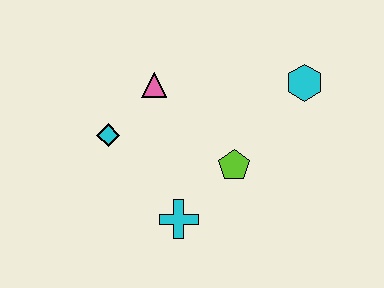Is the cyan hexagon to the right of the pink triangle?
Yes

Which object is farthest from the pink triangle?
The cyan hexagon is farthest from the pink triangle.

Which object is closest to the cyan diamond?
The pink triangle is closest to the cyan diamond.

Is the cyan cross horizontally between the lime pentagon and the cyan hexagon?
No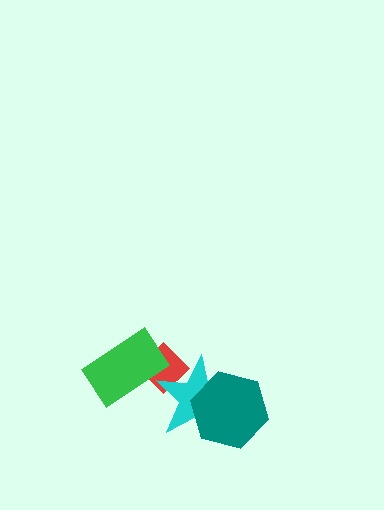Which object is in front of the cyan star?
The teal hexagon is in front of the cyan star.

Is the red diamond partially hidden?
Yes, it is partially covered by another shape.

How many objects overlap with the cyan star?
2 objects overlap with the cyan star.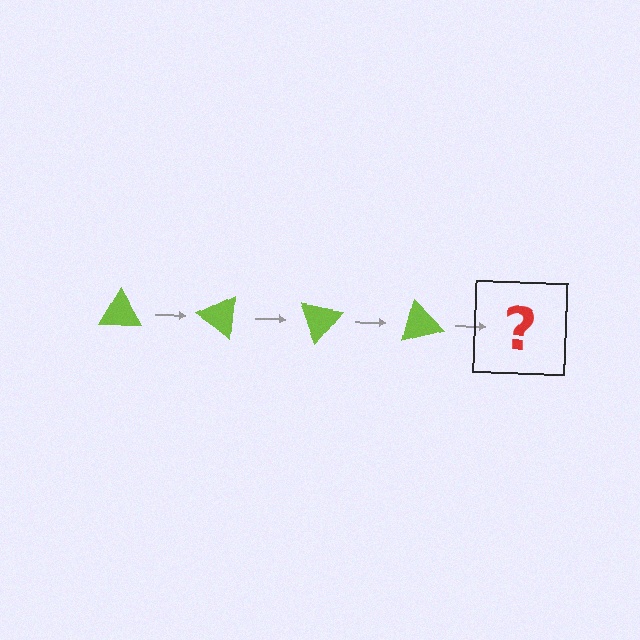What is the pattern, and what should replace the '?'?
The pattern is that the triangle rotates 35 degrees each step. The '?' should be a lime triangle rotated 140 degrees.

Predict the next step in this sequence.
The next step is a lime triangle rotated 140 degrees.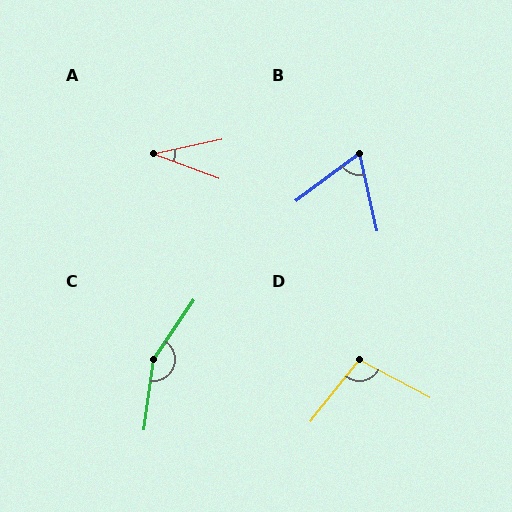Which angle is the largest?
C, at approximately 154 degrees.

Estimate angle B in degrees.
Approximately 66 degrees.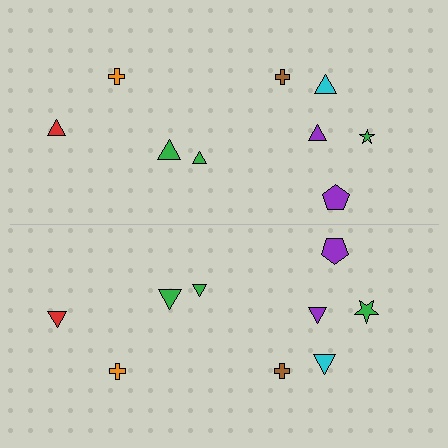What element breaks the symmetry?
The green star on the bottom side has a different size than its mirror counterpart.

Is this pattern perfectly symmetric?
No, the pattern is not perfectly symmetric. The green star on the bottom side has a different size than its mirror counterpart.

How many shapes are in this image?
There are 18 shapes in this image.